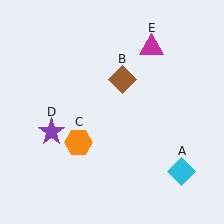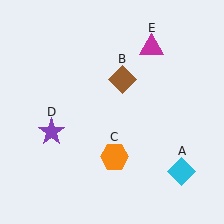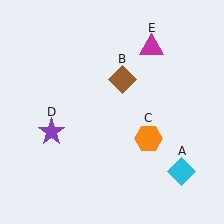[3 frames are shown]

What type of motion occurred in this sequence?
The orange hexagon (object C) rotated counterclockwise around the center of the scene.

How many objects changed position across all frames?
1 object changed position: orange hexagon (object C).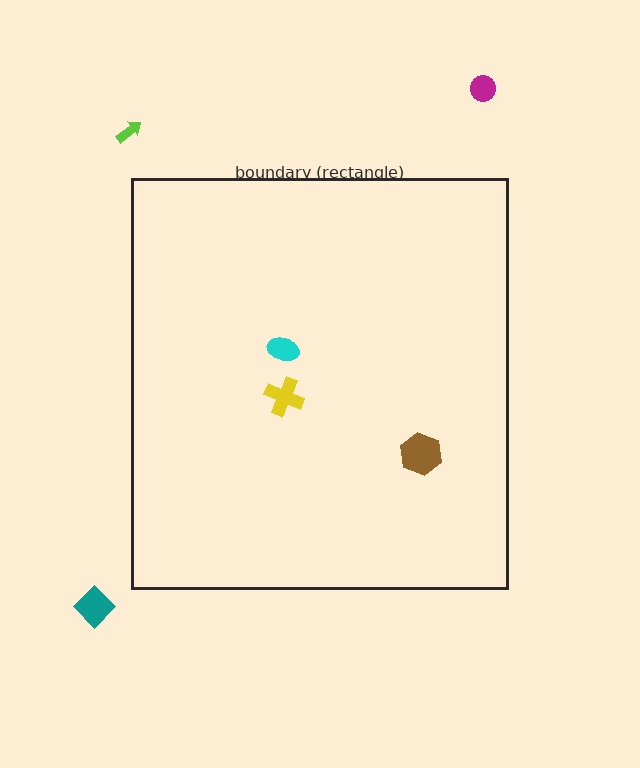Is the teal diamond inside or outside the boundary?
Outside.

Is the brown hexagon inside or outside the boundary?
Inside.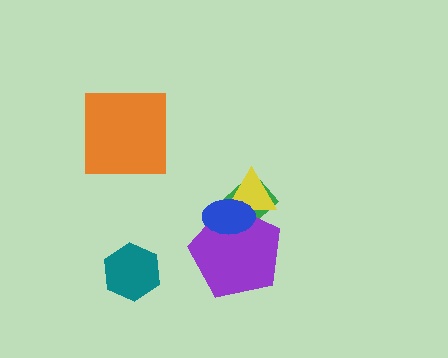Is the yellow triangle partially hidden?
Yes, it is partially covered by another shape.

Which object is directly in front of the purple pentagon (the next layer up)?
The yellow triangle is directly in front of the purple pentagon.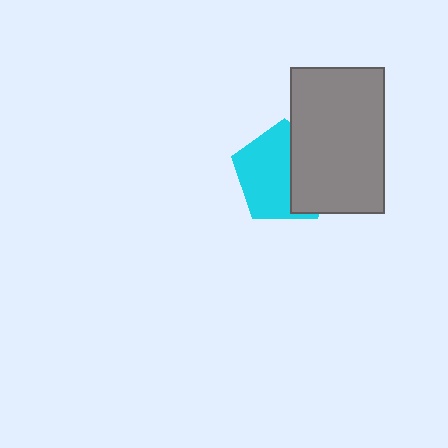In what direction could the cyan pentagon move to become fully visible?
The cyan pentagon could move left. That would shift it out from behind the gray rectangle entirely.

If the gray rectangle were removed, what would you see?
You would see the complete cyan pentagon.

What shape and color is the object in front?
The object in front is a gray rectangle.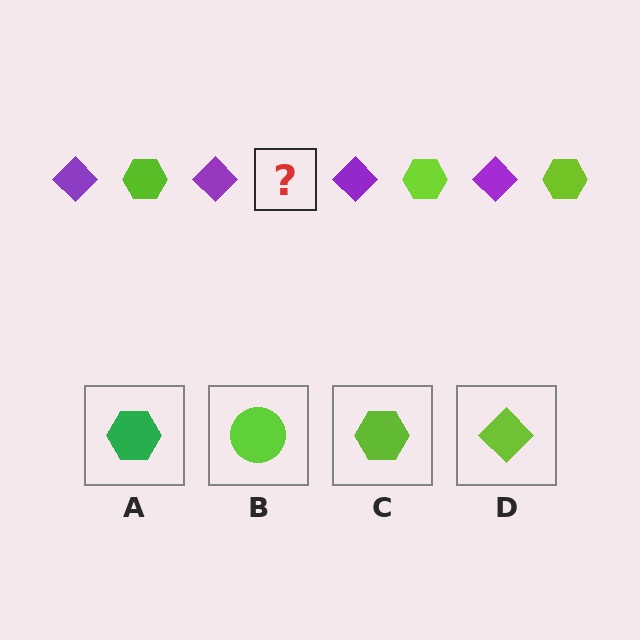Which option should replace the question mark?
Option C.